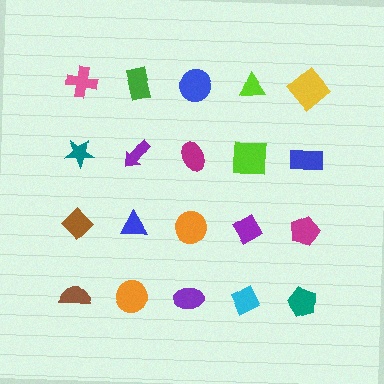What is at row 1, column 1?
A pink cross.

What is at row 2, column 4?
A lime square.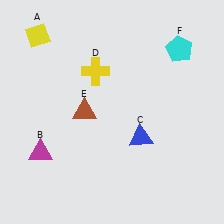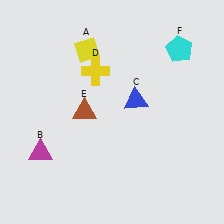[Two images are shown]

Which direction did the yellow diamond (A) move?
The yellow diamond (A) moved right.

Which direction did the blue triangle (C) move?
The blue triangle (C) moved up.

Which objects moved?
The objects that moved are: the yellow diamond (A), the blue triangle (C).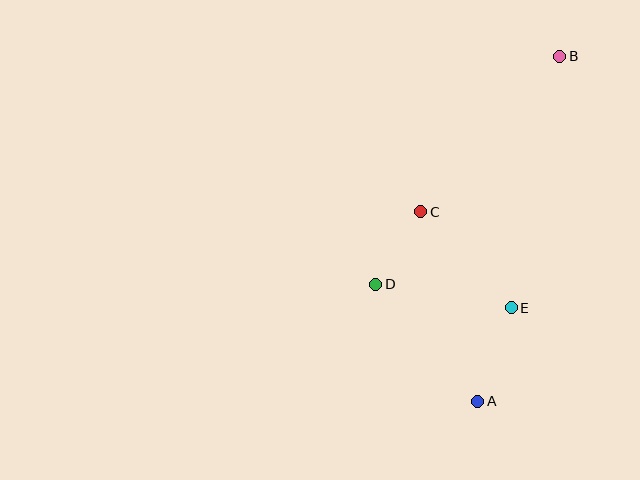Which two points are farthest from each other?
Points A and B are farthest from each other.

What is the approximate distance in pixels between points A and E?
The distance between A and E is approximately 99 pixels.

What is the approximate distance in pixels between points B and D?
The distance between B and D is approximately 293 pixels.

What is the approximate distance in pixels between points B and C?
The distance between B and C is approximately 208 pixels.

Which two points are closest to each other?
Points C and D are closest to each other.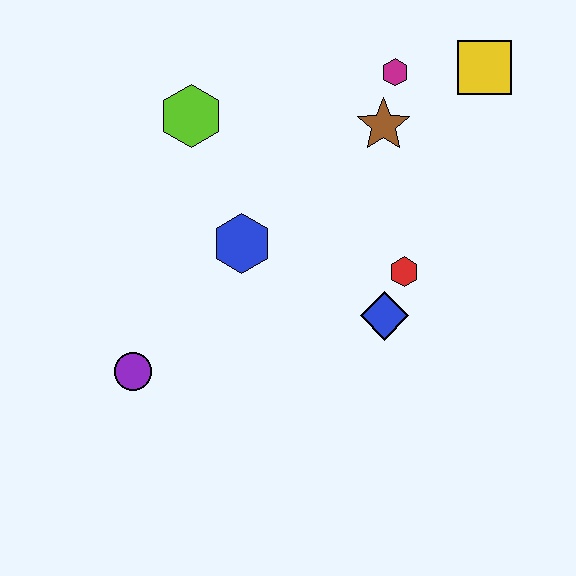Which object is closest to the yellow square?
The magenta hexagon is closest to the yellow square.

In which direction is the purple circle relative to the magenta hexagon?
The purple circle is below the magenta hexagon.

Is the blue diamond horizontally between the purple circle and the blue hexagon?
No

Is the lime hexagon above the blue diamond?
Yes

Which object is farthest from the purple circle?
The yellow square is farthest from the purple circle.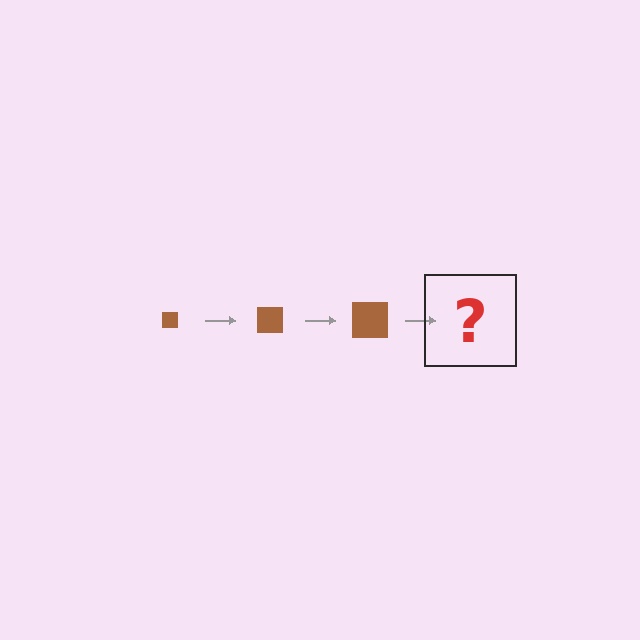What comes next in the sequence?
The next element should be a brown square, larger than the previous one.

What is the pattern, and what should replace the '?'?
The pattern is that the square gets progressively larger each step. The '?' should be a brown square, larger than the previous one.